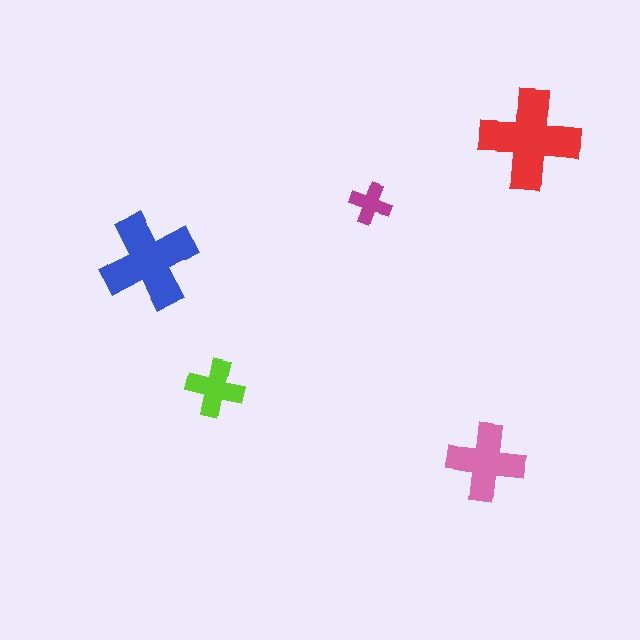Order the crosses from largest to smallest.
the red one, the blue one, the pink one, the lime one, the magenta one.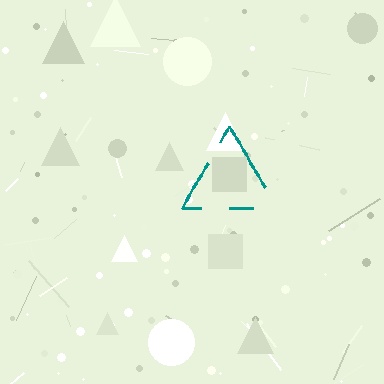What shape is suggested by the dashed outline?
The dashed outline suggests a triangle.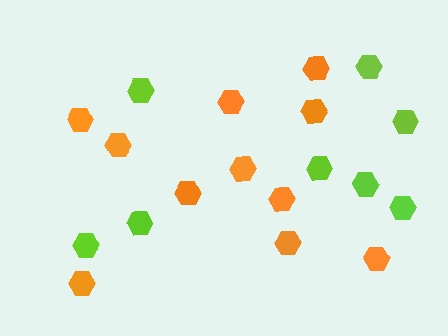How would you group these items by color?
There are 2 groups: one group of orange hexagons (11) and one group of lime hexagons (8).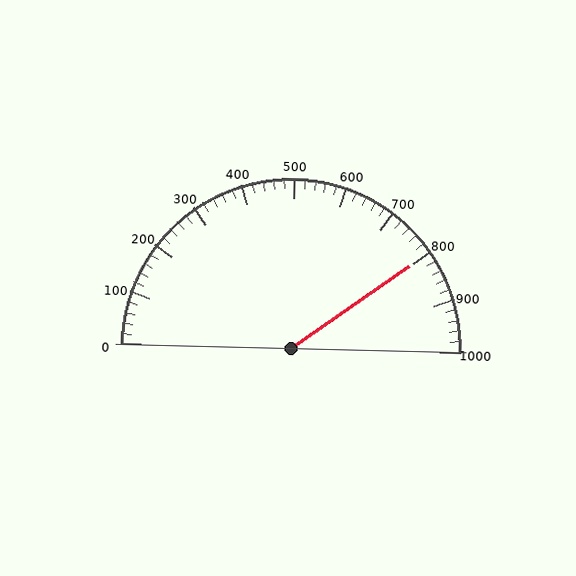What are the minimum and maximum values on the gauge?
The gauge ranges from 0 to 1000.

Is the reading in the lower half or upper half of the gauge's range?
The reading is in the upper half of the range (0 to 1000).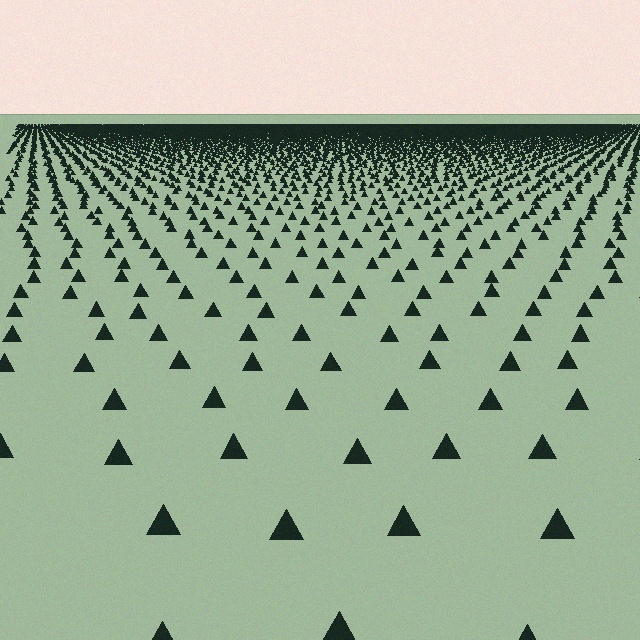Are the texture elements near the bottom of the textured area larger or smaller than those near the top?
Larger. Near the bottom, elements are closer to the viewer and appear at a bigger on-screen size.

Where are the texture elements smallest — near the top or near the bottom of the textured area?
Near the top.